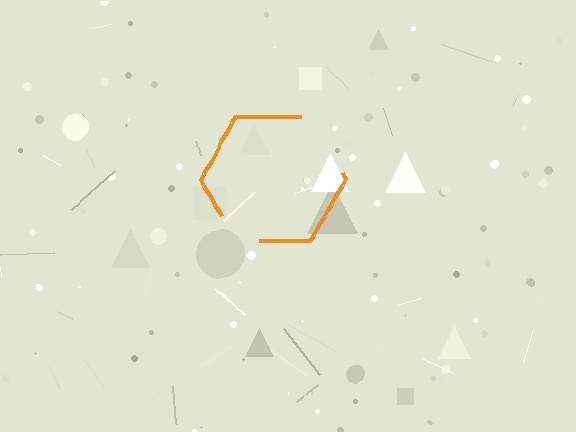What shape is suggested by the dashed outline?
The dashed outline suggests a hexagon.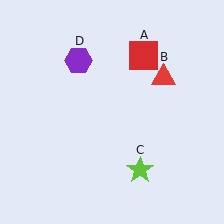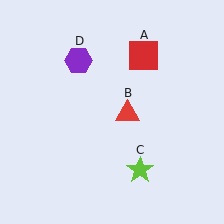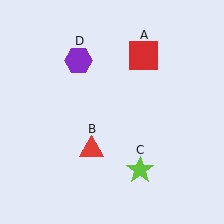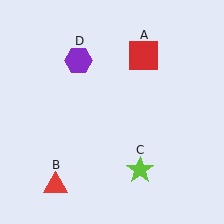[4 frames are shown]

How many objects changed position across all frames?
1 object changed position: red triangle (object B).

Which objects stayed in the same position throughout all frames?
Red square (object A) and lime star (object C) and purple hexagon (object D) remained stationary.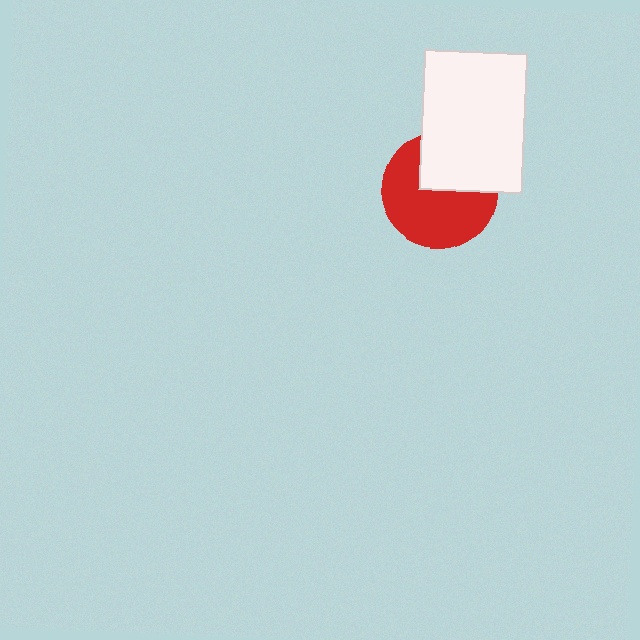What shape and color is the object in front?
The object in front is a white rectangle.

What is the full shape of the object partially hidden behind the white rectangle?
The partially hidden object is a red circle.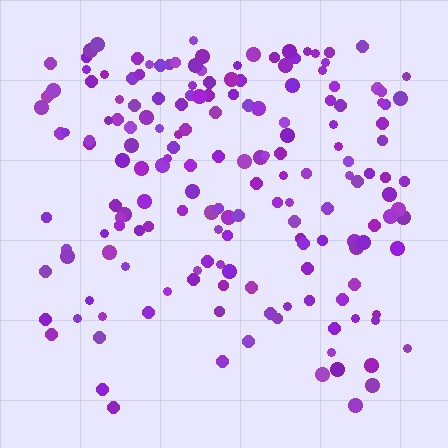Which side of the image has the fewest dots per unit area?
The bottom.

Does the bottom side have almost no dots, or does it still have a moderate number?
Still a moderate number, just noticeably fewer than the top.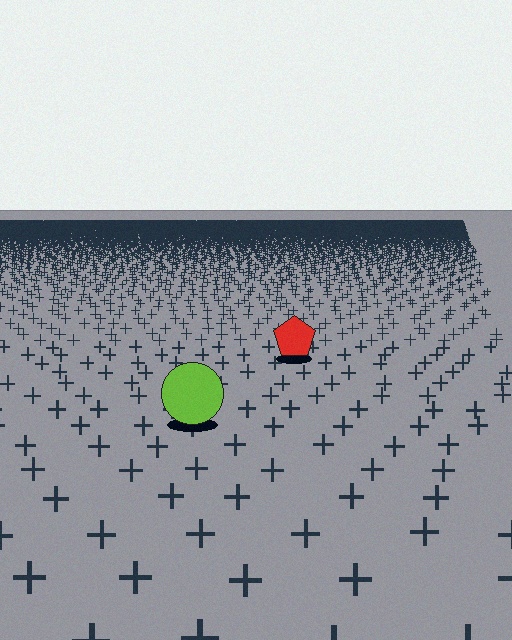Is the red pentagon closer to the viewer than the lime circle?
No. The lime circle is closer — you can tell from the texture gradient: the ground texture is coarser near it.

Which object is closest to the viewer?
The lime circle is closest. The texture marks near it are larger and more spread out.